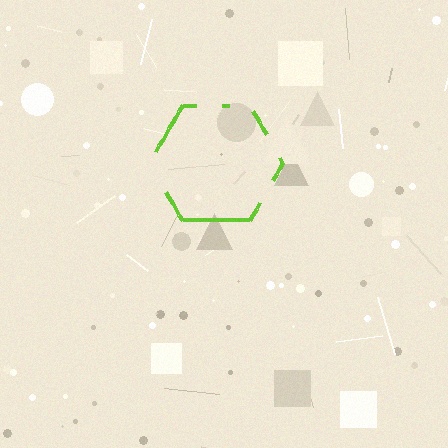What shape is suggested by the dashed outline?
The dashed outline suggests a hexagon.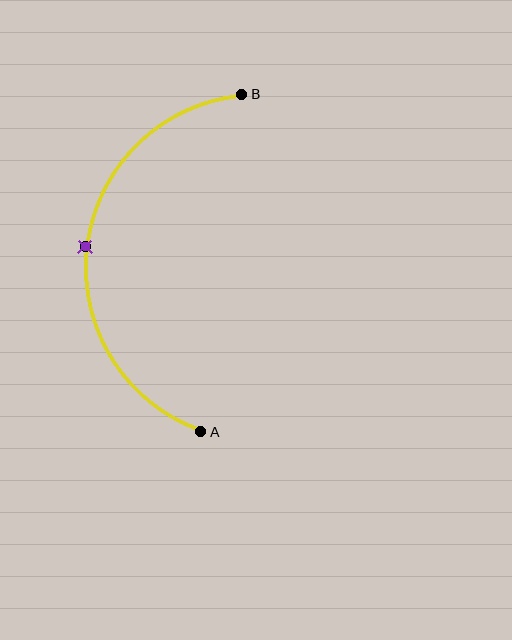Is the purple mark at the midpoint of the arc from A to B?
Yes. The purple mark lies on the arc at equal arc-length from both A and B — it is the arc midpoint.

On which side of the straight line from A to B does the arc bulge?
The arc bulges to the left of the straight line connecting A and B.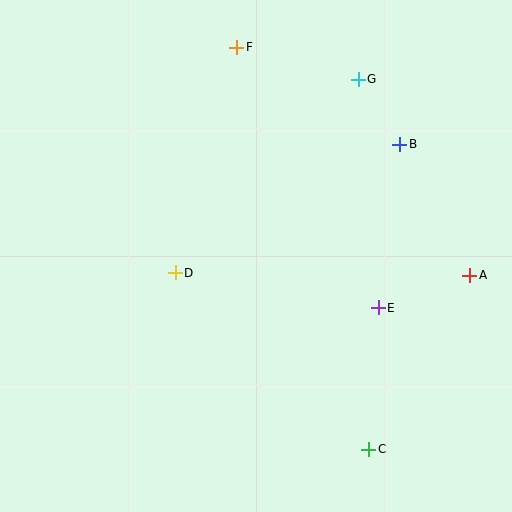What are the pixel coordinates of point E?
Point E is at (378, 308).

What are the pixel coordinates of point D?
Point D is at (175, 273).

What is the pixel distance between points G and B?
The distance between G and B is 77 pixels.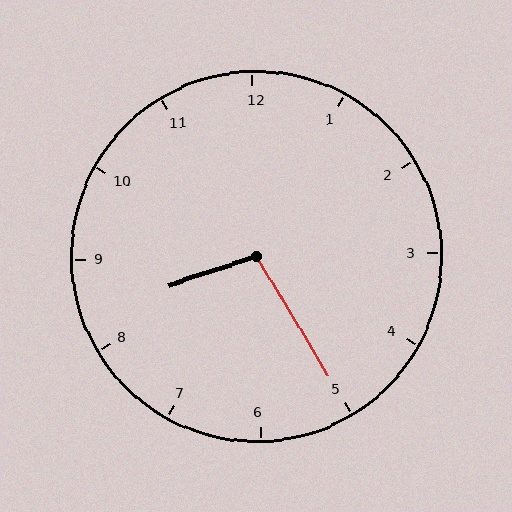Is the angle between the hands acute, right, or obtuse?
It is obtuse.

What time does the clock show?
8:25.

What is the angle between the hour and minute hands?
Approximately 102 degrees.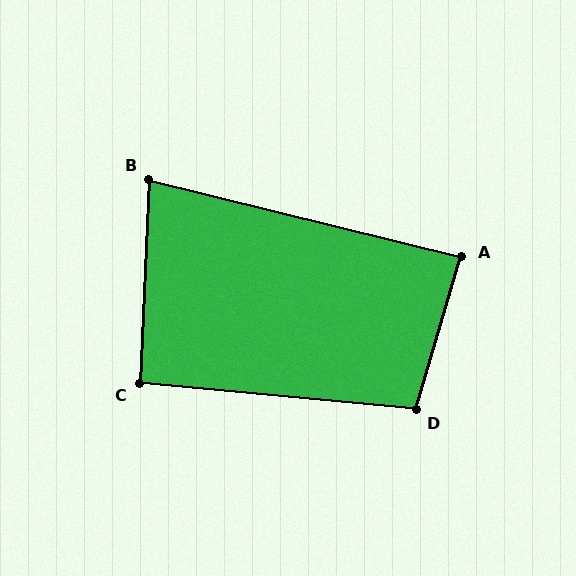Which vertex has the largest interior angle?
D, at approximately 101 degrees.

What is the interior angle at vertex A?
Approximately 87 degrees (approximately right).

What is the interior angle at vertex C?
Approximately 93 degrees (approximately right).